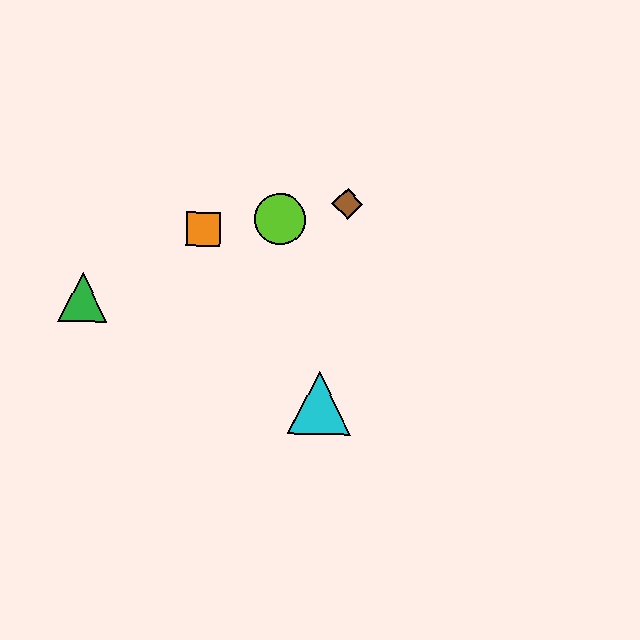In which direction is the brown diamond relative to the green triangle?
The brown diamond is to the right of the green triangle.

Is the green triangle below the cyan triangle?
No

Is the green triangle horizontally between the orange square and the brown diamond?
No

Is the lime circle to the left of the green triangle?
No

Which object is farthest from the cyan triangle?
The green triangle is farthest from the cyan triangle.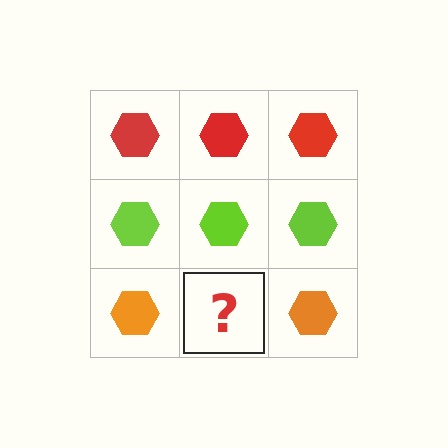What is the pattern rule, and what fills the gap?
The rule is that each row has a consistent color. The gap should be filled with an orange hexagon.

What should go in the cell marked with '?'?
The missing cell should contain an orange hexagon.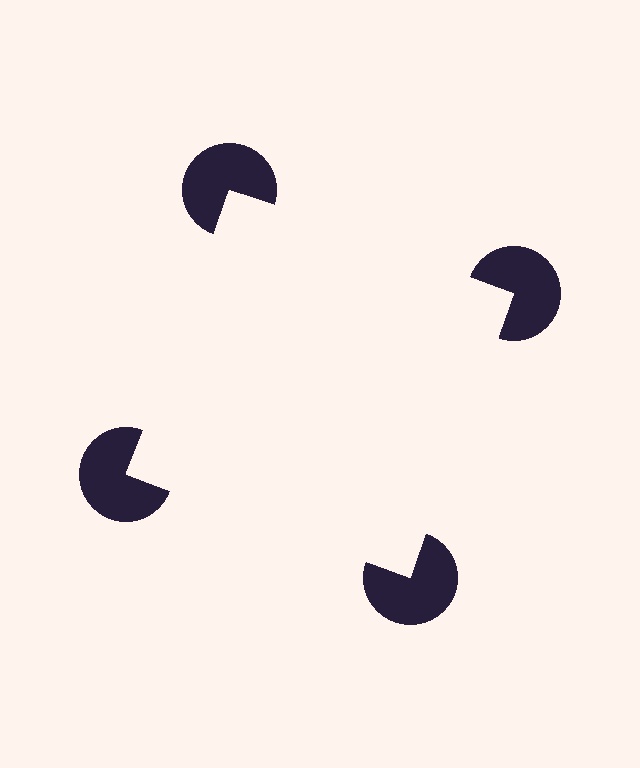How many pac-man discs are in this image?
There are 4 — one at each vertex of the illusory square.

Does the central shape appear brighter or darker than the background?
It typically appears slightly brighter than the background, even though no actual brightness change is drawn.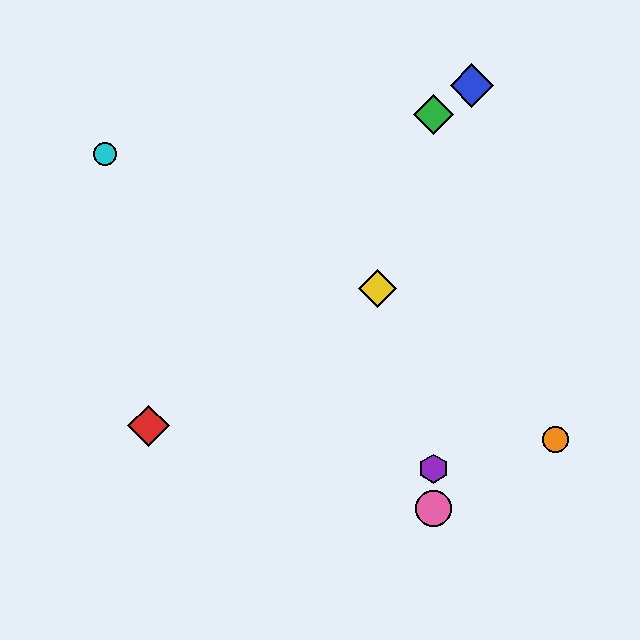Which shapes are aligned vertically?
The green diamond, the purple hexagon, the pink circle are aligned vertically.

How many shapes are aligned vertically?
3 shapes (the green diamond, the purple hexagon, the pink circle) are aligned vertically.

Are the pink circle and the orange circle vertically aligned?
No, the pink circle is at x≈433 and the orange circle is at x≈555.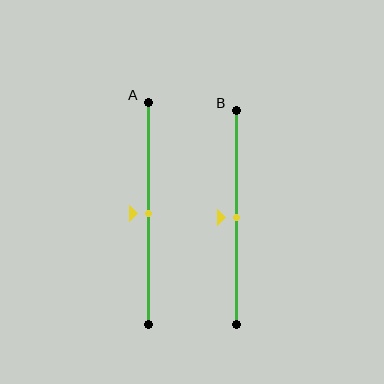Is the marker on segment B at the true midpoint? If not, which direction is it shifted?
Yes, the marker on segment B is at the true midpoint.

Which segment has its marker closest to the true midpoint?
Segment A has its marker closest to the true midpoint.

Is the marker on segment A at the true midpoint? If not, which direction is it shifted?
Yes, the marker on segment A is at the true midpoint.